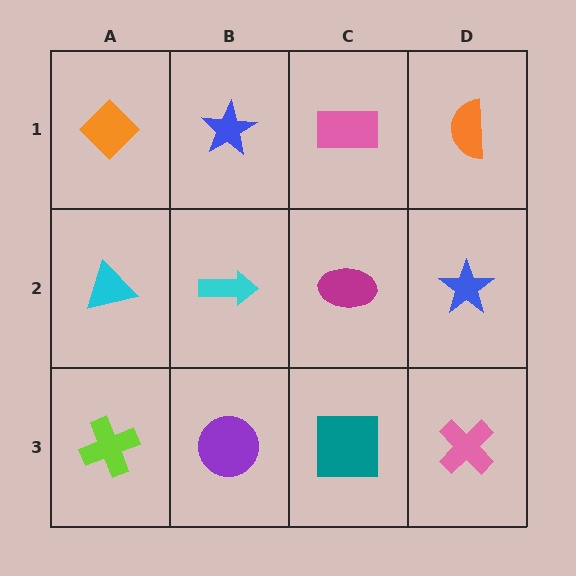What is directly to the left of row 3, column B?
A lime cross.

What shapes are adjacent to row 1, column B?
A cyan arrow (row 2, column B), an orange diamond (row 1, column A), a pink rectangle (row 1, column C).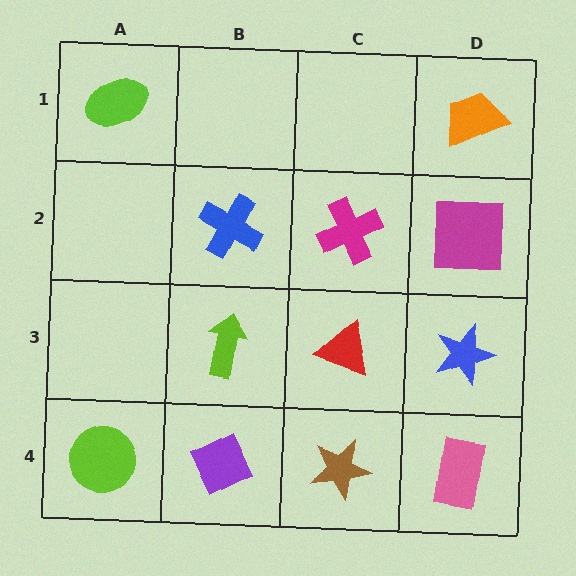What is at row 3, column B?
A lime arrow.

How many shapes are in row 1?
2 shapes.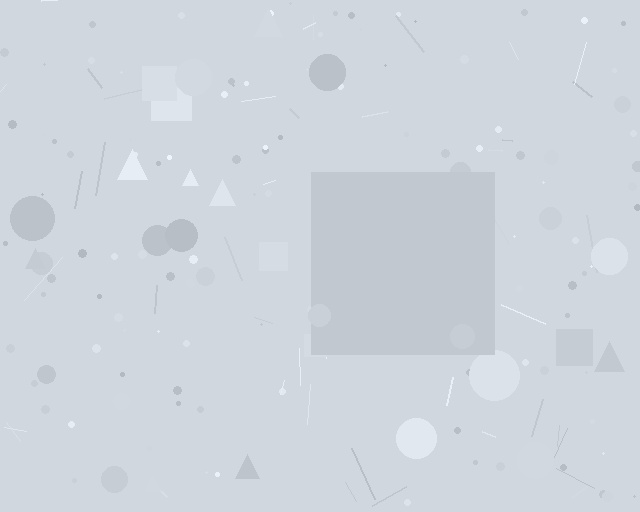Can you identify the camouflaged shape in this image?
The camouflaged shape is a square.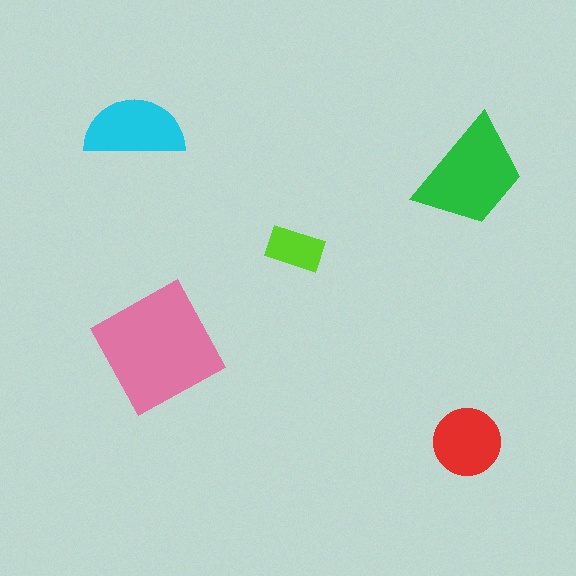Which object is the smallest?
The lime rectangle.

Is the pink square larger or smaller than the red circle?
Larger.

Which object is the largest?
The pink square.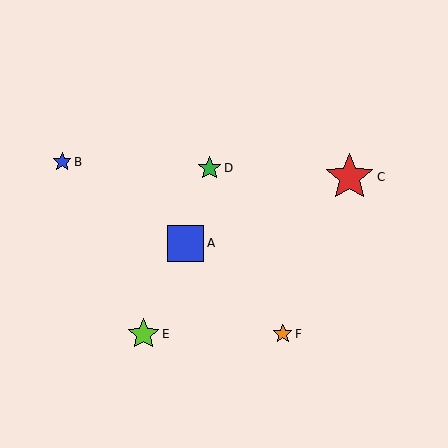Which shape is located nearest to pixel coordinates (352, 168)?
The red star (labeled C) at (350, 177) is nearest to that location.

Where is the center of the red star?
The center of the red star is at (350, 177).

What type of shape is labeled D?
Shape D is a green star.